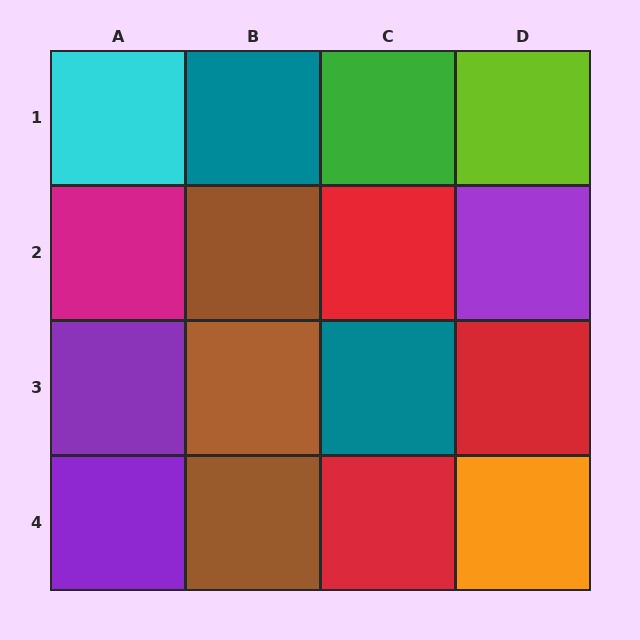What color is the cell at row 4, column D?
Orange.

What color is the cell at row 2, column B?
Brown.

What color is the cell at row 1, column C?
Green.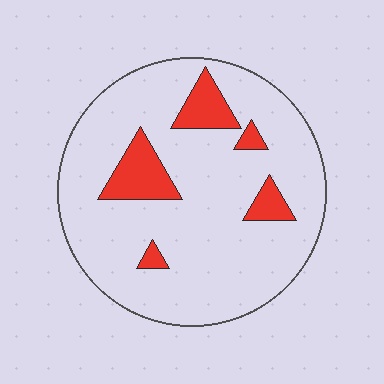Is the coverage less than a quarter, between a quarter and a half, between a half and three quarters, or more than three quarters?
Less than a quarter.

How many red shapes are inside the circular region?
5.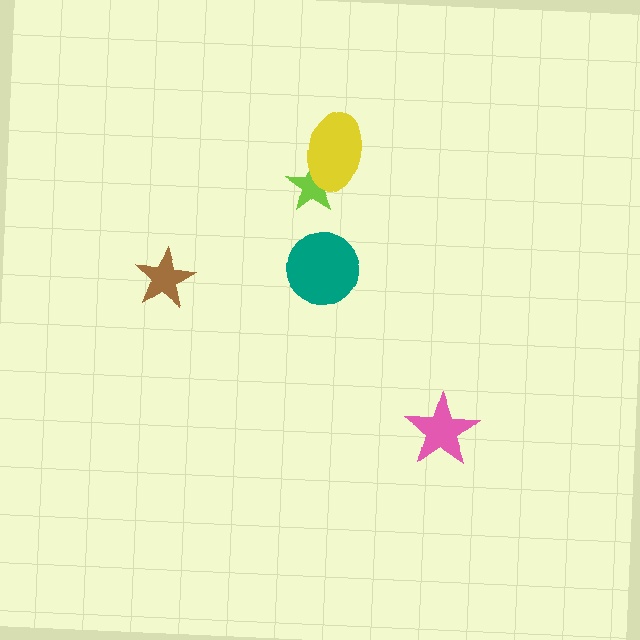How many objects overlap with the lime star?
1 object overlaps with the lime star.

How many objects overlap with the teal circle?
0 objects overlap with the teal circle.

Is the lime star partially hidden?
Yes, it is partially covered by another shape.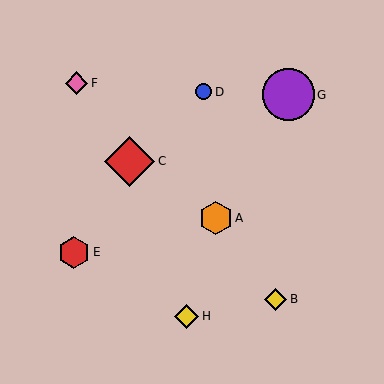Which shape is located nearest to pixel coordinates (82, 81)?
The pink diamond (labeled F) at (77, 83) is nearest to that location.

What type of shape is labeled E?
Shape E is a red hexagon.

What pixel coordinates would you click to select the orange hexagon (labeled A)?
Click at (216, 218) to select the orange hexagon A.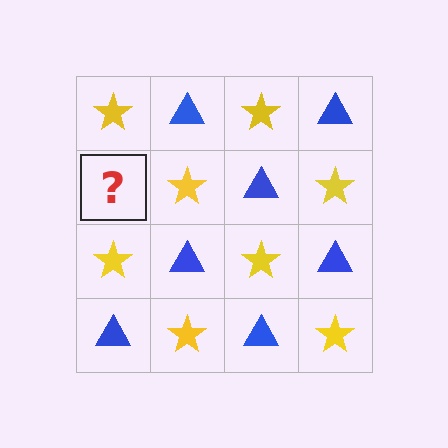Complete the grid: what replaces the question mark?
The question mark should be replaced with a blue triangle.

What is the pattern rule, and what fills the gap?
The rule is that it alternates yellow star and blue triangle in a checkerboard pattern. The gap should be filled with a blue triangle.